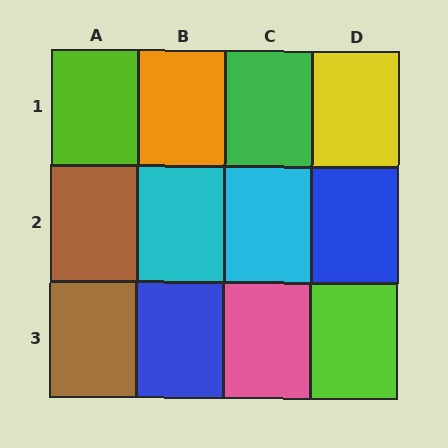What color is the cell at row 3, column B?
Blue.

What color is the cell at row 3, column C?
Pink.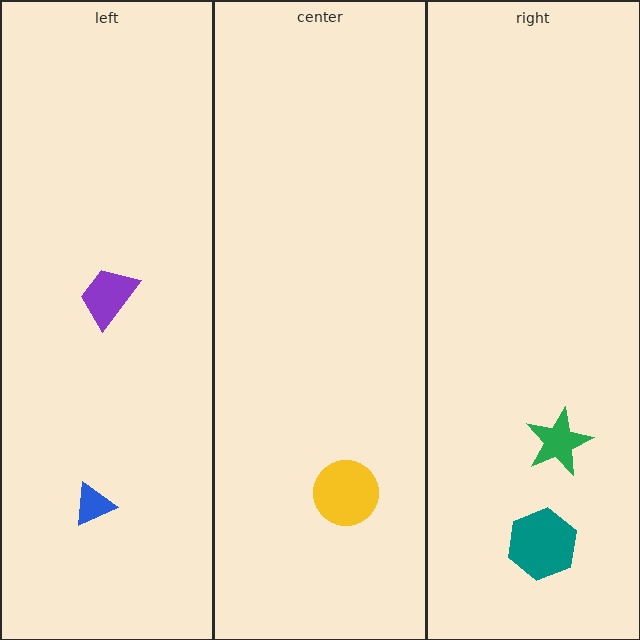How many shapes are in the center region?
1.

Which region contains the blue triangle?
The left region.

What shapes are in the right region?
The green star, the teal hexagon.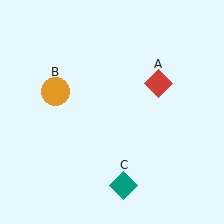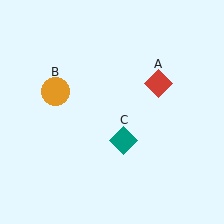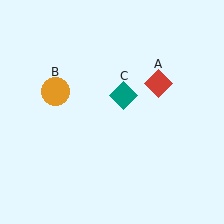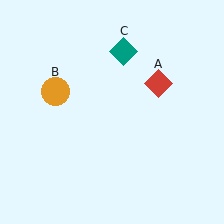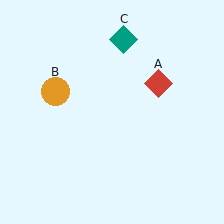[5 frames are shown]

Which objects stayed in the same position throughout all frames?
Red diamond (object A) and orange circle (object B) remained stationary.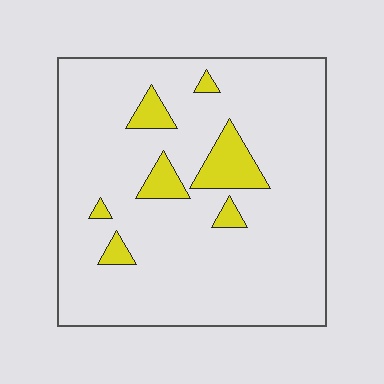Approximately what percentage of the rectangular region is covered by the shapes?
Approximately 10%.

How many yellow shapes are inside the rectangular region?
7.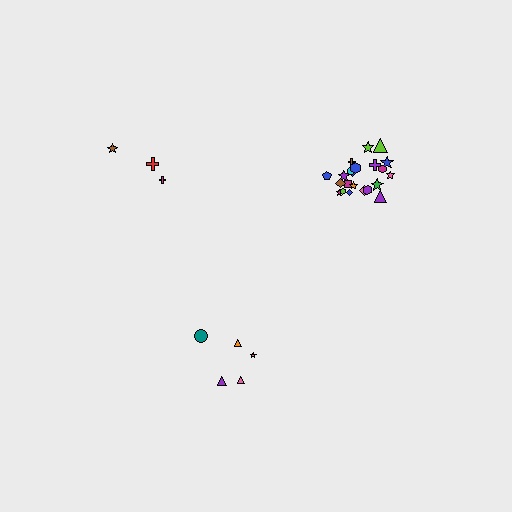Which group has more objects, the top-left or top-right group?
The top-right group.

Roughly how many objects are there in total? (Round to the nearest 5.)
Roughly 30 objects in total.